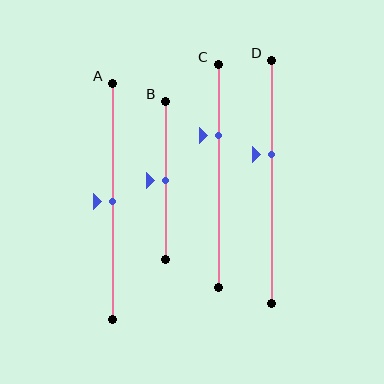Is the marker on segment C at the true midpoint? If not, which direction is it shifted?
No, the marker on segment C is shifted upward by about 18% of the segment length.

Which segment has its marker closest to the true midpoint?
Segment A has its marker closest to the true midpoint.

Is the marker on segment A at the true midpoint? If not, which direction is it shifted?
Yes, the marker on segment A is at the true midpoint.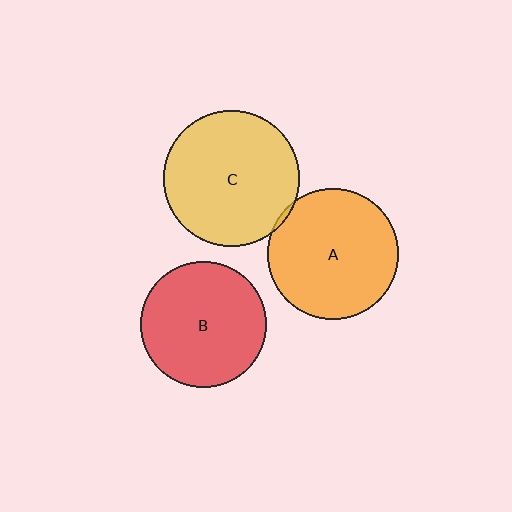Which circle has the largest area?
Circle C (yellow).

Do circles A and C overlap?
Yes.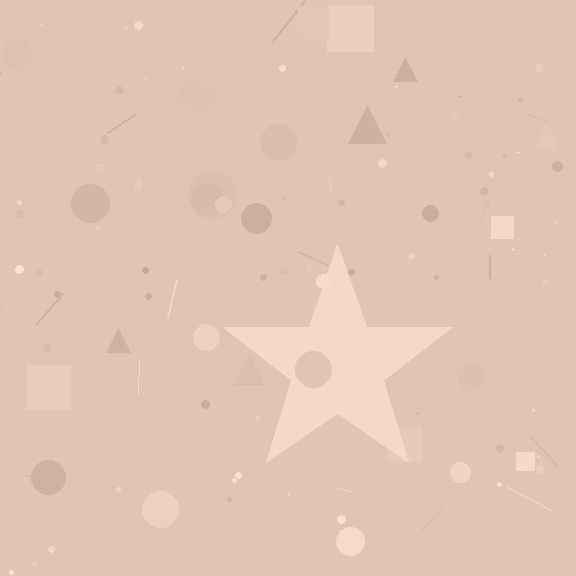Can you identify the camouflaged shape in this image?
The camouflaged shape is a star.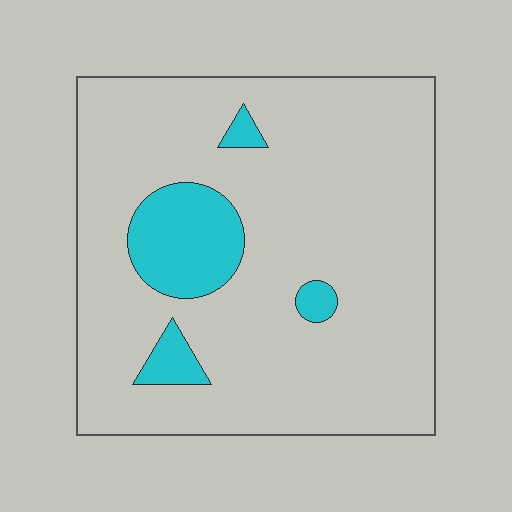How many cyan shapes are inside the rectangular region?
4.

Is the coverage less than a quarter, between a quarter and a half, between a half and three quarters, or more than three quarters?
Less than a quarter.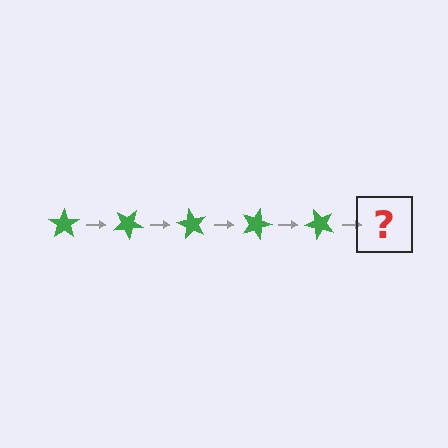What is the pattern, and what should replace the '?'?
The pattern is that the star rotates 30 degrees each step. The '?' should be a green star rotated 150 degrees.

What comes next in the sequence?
The next element should be a green star rotated 150 degrees.